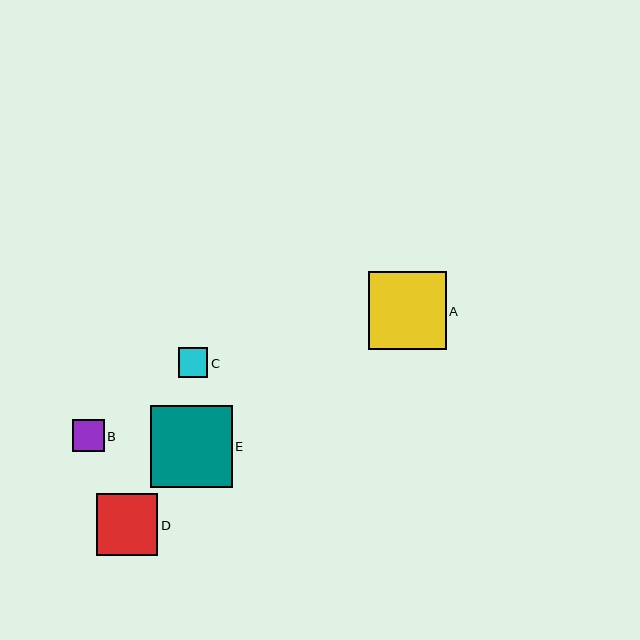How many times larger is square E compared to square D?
Square E is approximately 1.3 times the size of square D.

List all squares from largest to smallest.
From largest to smallest: E, A, D, B, C.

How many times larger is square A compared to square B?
Square A is approximately 2.5 times the size of square B.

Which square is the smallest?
Square C is the smallest with a size of approximately 29 pixels.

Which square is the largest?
Square E is the largest with a size of approximately 82 pixels.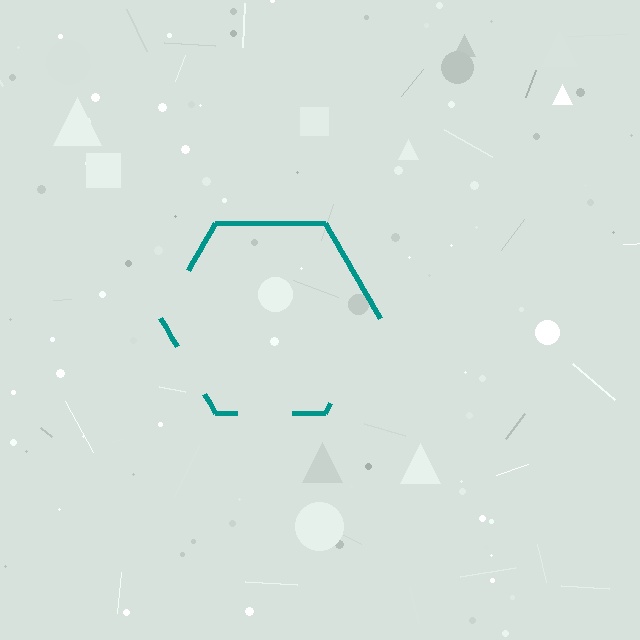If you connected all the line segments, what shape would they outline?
They would outline a hexagon.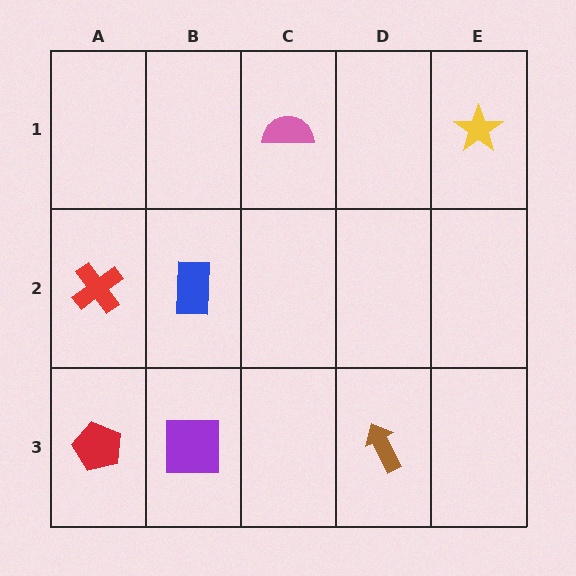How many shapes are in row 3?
3 shapes.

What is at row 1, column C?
A pink semicircle.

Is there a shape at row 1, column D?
No, that cell is empty.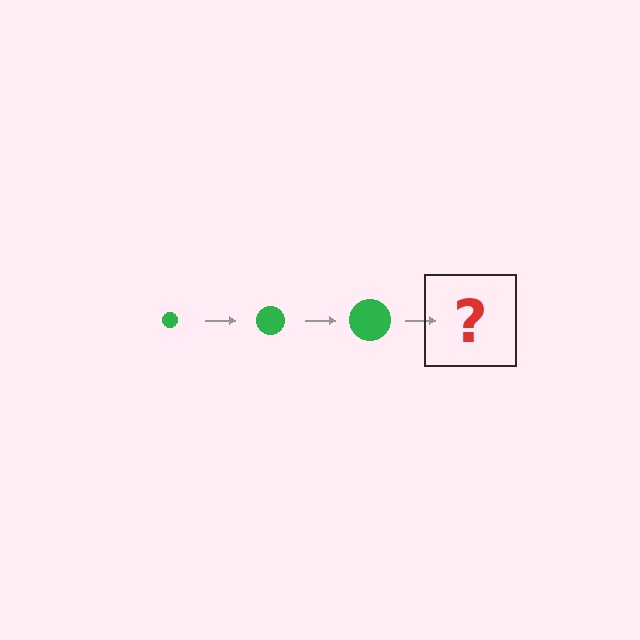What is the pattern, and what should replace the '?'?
The pattern is that the circle gets progressively larger each step. The '?' should be a green circle, larger than the previous one.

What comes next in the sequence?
The next element should be a green circle, larger than the previous one.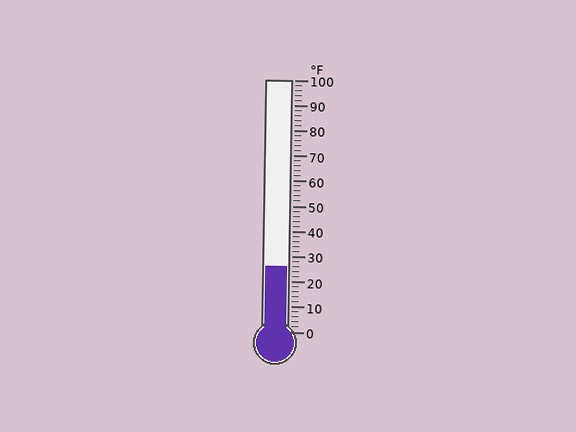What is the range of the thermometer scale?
The thermometer scale ranges from 0°F to 100°F.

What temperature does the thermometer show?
The thermometer shows approximately 26°F.